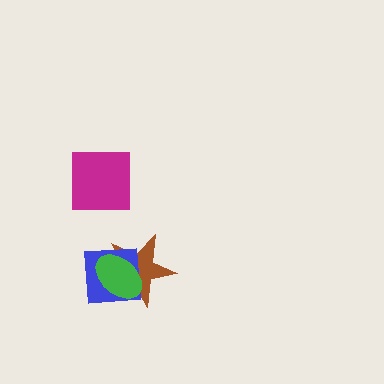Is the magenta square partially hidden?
No, no other shape covers it.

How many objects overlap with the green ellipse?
2 objects overlap with the green ellipse.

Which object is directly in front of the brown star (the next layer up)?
The blue square is directly in front of the brown star.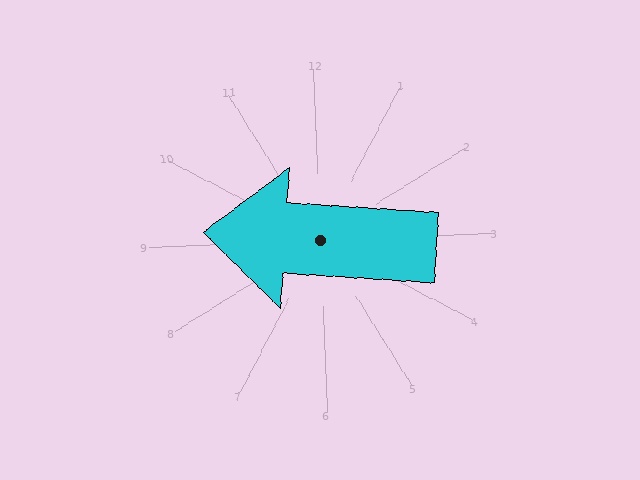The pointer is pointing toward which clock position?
Roughly 9 o'clock.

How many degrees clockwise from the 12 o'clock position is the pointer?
Approximately 276 degrees.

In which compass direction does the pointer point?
West.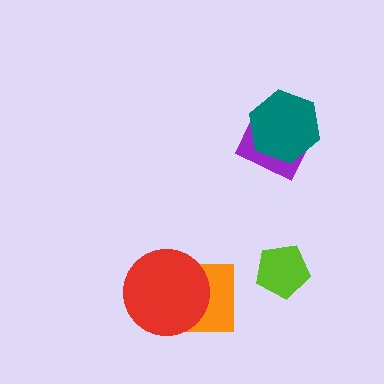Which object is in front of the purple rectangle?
The teal hexagon is in front of the purple rectangle.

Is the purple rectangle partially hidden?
Yes, it is partially covered by another shape.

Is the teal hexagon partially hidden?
No, no other shape covers it.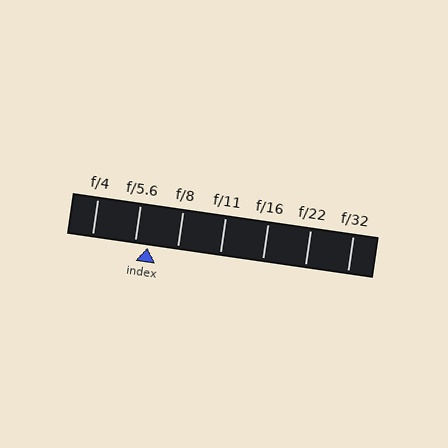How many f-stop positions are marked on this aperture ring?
There are 7 f-stop positions marked.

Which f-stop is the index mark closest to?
The index mark is closest to f/5.6.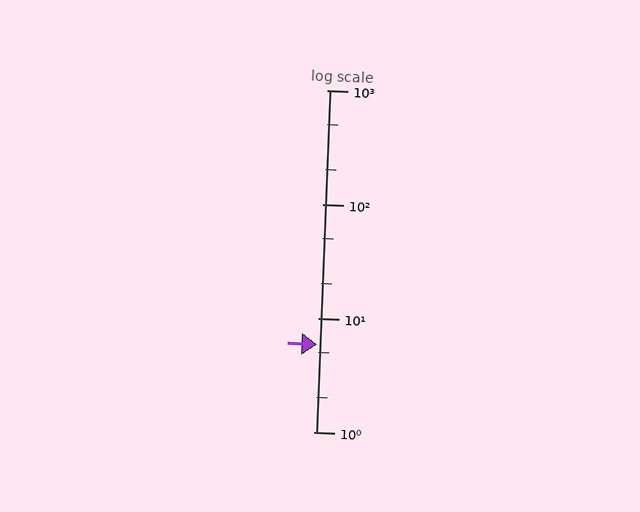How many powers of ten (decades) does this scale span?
The scale spans 3 decades, from 1 to 1000.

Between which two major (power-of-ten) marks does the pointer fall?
The pointer is between 1 and 10.